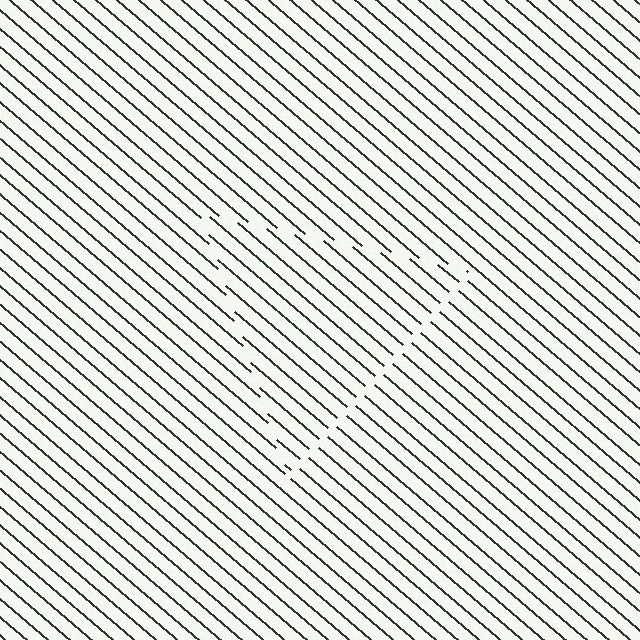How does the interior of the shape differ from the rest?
The interior of the shape contains the same grating, shifted by half a period — the contour is defined by the phase discontinuity where line-ends from the inner and outer gratings abut.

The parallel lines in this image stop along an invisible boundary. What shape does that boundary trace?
An illusory triangle. The interior of the shape contains the same grating, shifted by half a period — the contour is defined by the phase discontinuity where line-ends from the inner and outer gratings abut.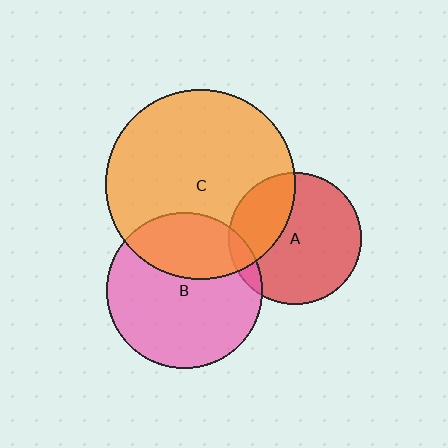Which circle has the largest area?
Circle C (orange).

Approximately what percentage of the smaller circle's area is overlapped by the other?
Approximately 35%.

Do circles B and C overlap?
Yes.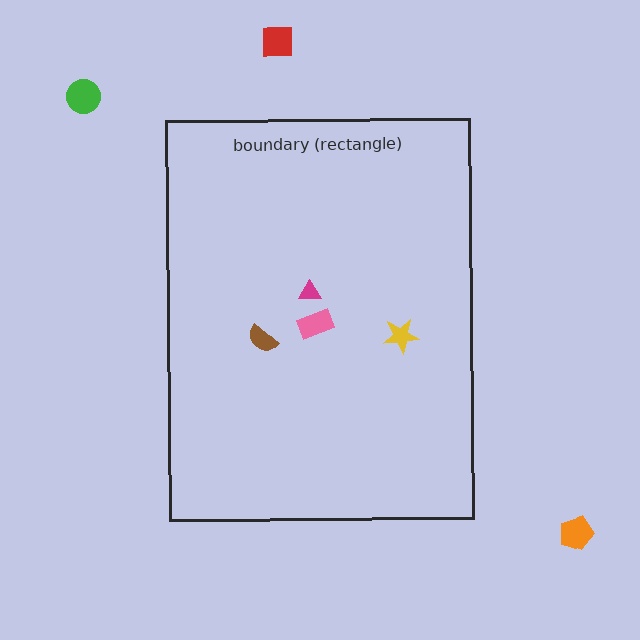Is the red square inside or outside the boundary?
Outside.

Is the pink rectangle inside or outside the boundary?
Inside.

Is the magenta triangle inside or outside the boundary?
Inside.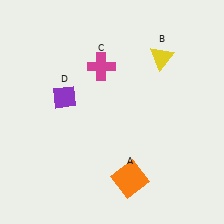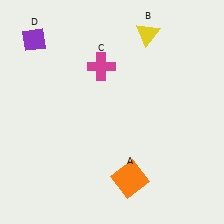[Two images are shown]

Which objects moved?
The objects that moved are: the yellow triangle (B), the purple diamond (D).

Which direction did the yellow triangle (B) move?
The yellow triangle (B) moved up.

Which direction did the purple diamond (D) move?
The purple diamond (D) moved up.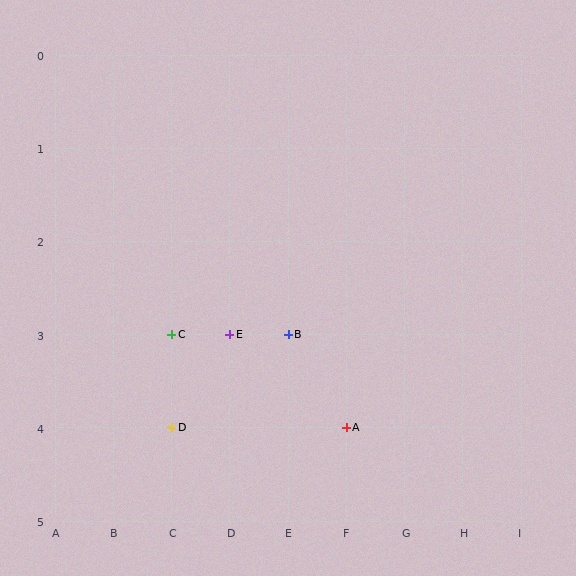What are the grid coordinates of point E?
Point E is at grid coordinates (D, 3).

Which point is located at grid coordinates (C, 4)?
Point D is at (C, 4).